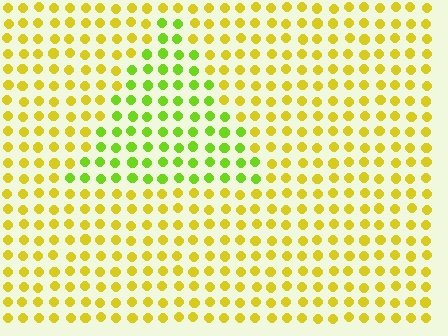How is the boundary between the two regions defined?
The boundary is defined purely by a slight shift in hue (about 38 degrees). Spacing, size, and orientation are identical on both sides.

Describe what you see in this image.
The image is filled with small yellow elements in a uniform arrangement. A triangle-shaped region is visible where the elements are tinted to a slightly different hue, forming a subtle color boundary.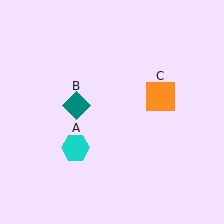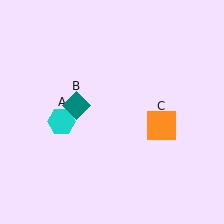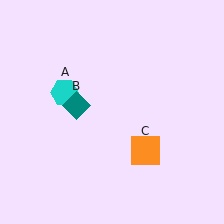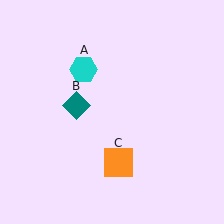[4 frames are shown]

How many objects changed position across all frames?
2 objects changed position: cyan hexagon (object A), orange square (object C).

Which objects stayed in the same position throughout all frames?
Teal diamond (object B) remained stationary.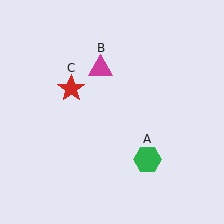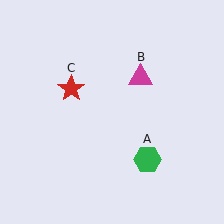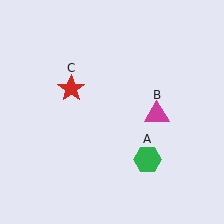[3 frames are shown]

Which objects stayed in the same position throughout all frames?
Green hexagon (object A) and red star (object C) remained stationary.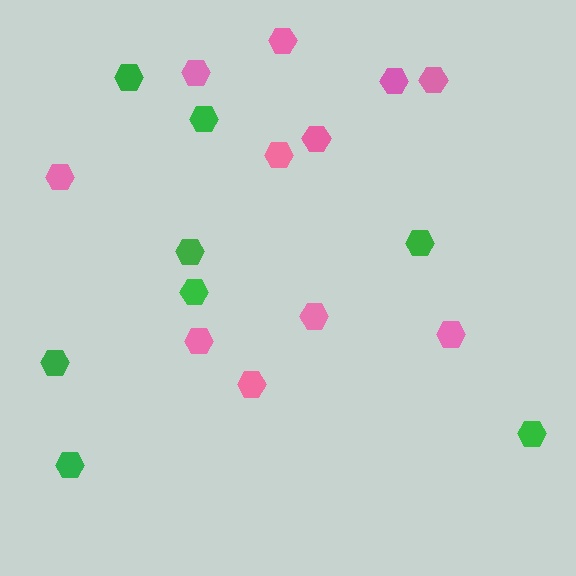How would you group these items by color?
There are 2 groups: one group of pink hexagons (11) and one group of green hexagons (8).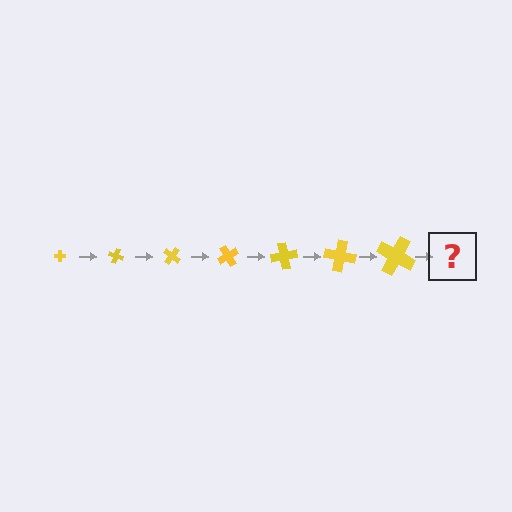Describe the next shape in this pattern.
It should be a cross, larger than the previous one and rotated 140 degrees from the start.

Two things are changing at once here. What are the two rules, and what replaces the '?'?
The two rules are that the cross grows larger each step and it rotates 20 degrees each step. The '?' should be a cross, larger than the previous one and rotated 140 degrees from the start.